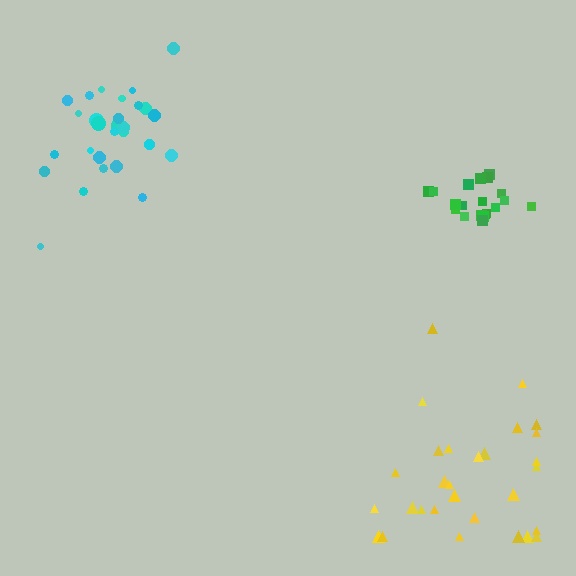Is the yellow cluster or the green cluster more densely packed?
Green.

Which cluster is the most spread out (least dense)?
Yellow.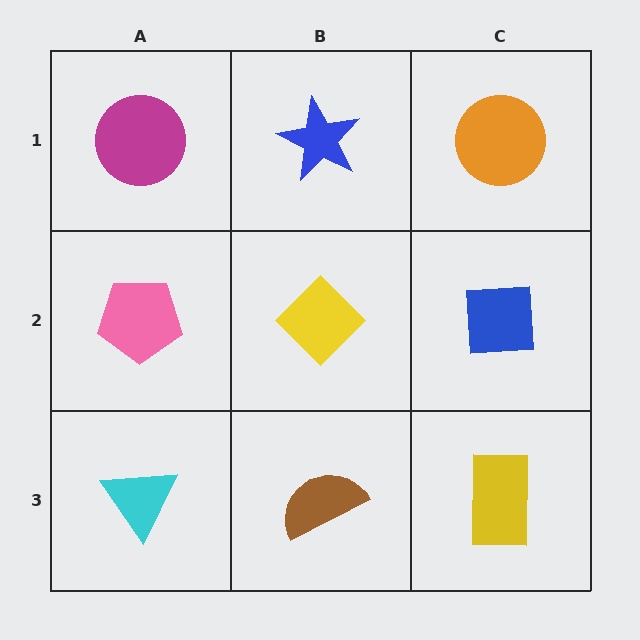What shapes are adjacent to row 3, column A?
A pink pentagon (row 2, column A), a brown semicircle (row 3, column B).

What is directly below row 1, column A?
A pink pentagon.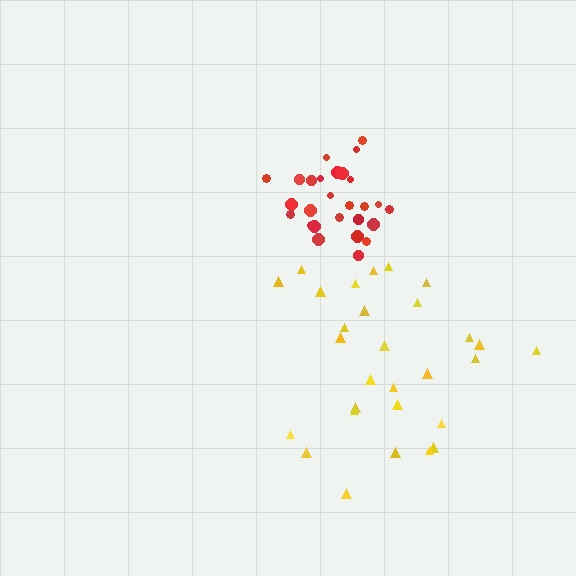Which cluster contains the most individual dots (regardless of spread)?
Yellow (29).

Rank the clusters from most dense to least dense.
red, yellow.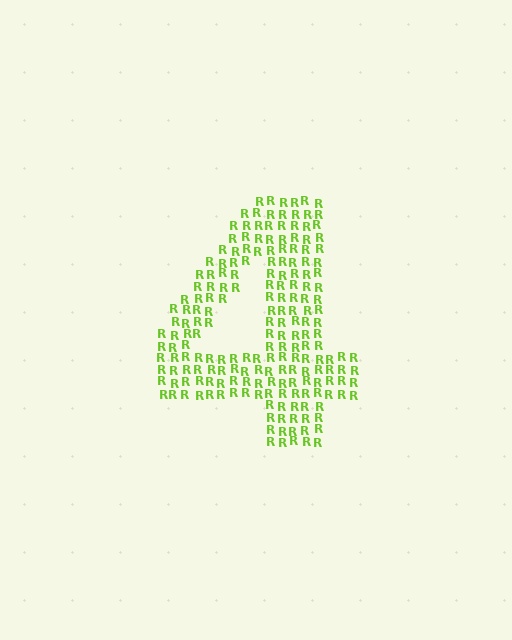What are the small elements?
The small elements are letter R's.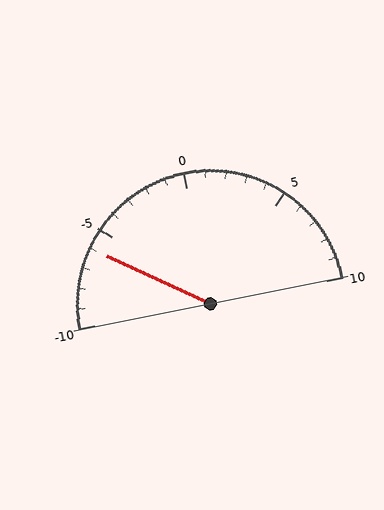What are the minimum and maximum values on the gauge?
The gauge ranges from -10 to 10.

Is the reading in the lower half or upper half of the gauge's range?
The reading is in the lower half of the range (-10 to 10).